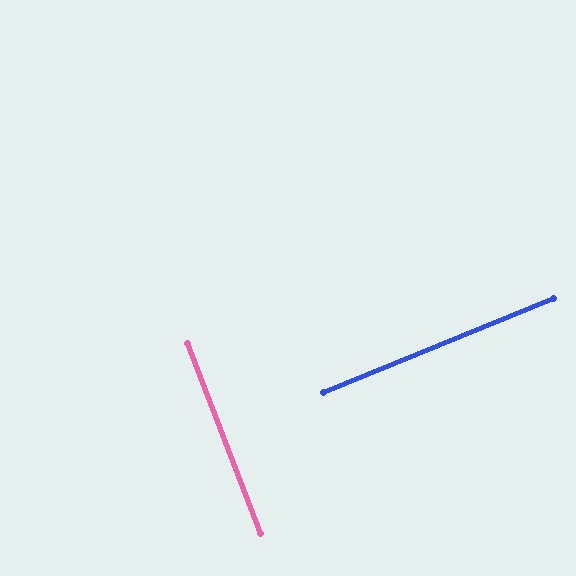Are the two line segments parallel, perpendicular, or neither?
Perpendicular — they meet at approximately 89°.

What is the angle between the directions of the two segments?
Approximately 89 degrees.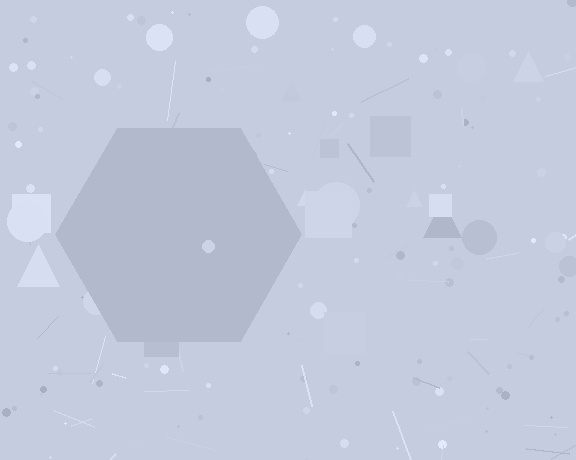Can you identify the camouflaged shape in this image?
The camouflaged shape is a hexagon.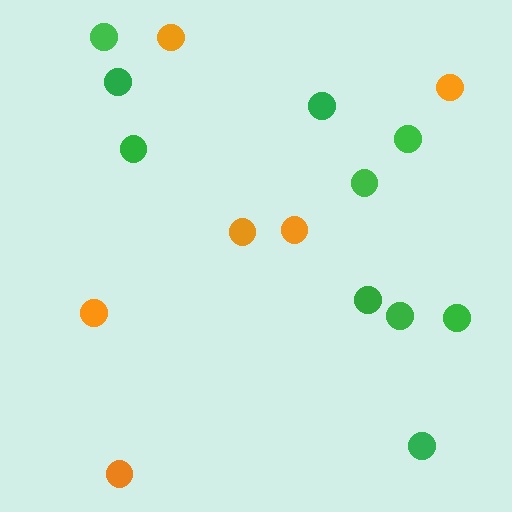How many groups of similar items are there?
There are 2 groups: one group of orange circles (6) and one group of green circles (10).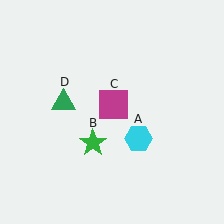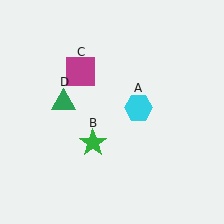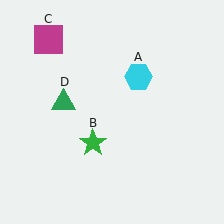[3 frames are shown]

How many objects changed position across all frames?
2 objects changed position: cyan hexagon (object A), magenta square (object C).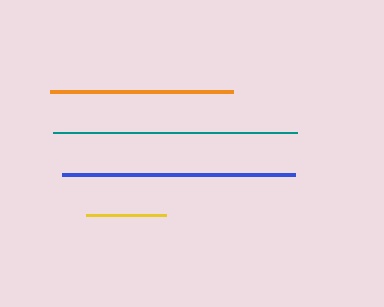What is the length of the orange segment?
The orange segment is approximately 183 pixels long.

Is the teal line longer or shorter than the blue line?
The teal line is longer than the blue line.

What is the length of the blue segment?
The blue segment is approximately 233 pixels long.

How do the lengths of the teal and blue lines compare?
The teal and blue lines are approximately the same length.